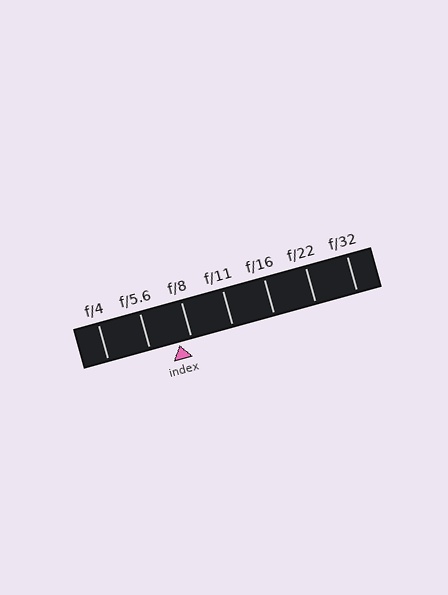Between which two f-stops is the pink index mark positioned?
The index mark is between f/5.6 and f/8.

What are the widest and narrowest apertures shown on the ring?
The widest aperture shown is f/4 and the narrowest is f/32.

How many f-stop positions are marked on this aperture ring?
There are 7 f-stop positions marked.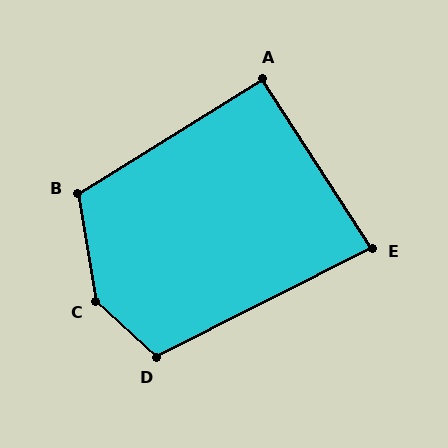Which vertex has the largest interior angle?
C, at approximately 143 degrees.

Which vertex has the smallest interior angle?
E, at approximately 84 degrees.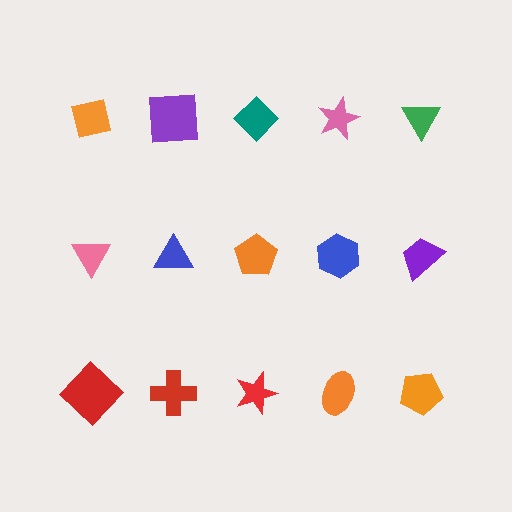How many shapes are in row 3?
5 shapes.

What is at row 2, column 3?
An orange pentagon.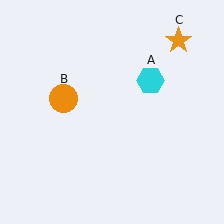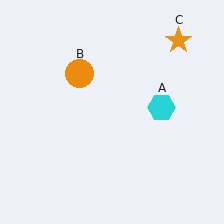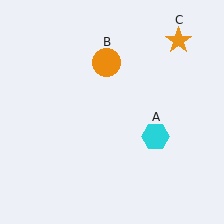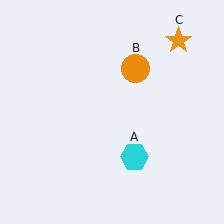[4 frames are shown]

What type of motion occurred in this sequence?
The cyan hexagon (object A), orange circle (object B) rotated clockwise around the center of the scene.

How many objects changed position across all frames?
2 objects changed position: cyan hexagon (object A), orange circle (object B).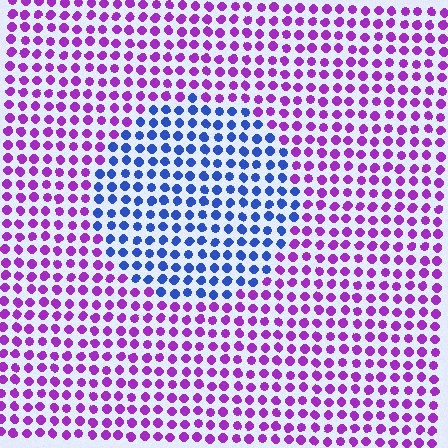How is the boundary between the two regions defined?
The boundary is defined purely by a slight shift in hue (about 63 degrees). Spacing, size, and orientation are identical on both sides.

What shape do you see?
I see a circle.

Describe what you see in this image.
The image is filled with small purple elements in a uniform arrangement. A circle-shaped region is visible where the elements are tinted to a slightly different hue, forming a subtle color boundary.